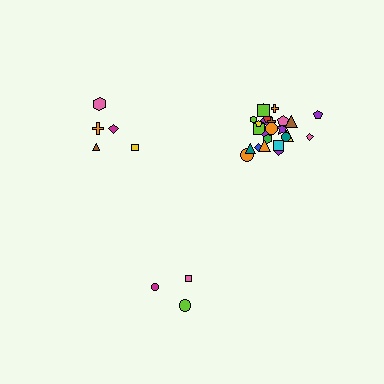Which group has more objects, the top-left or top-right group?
The top-right group.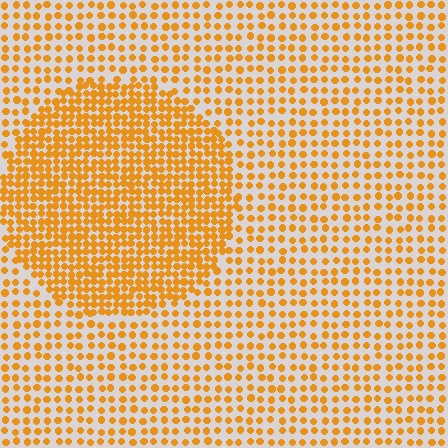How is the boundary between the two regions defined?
The boundary is defined by a change in element density (approximately 2.0x ratio). All elements are the same color, size, and shape.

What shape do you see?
I see a circle.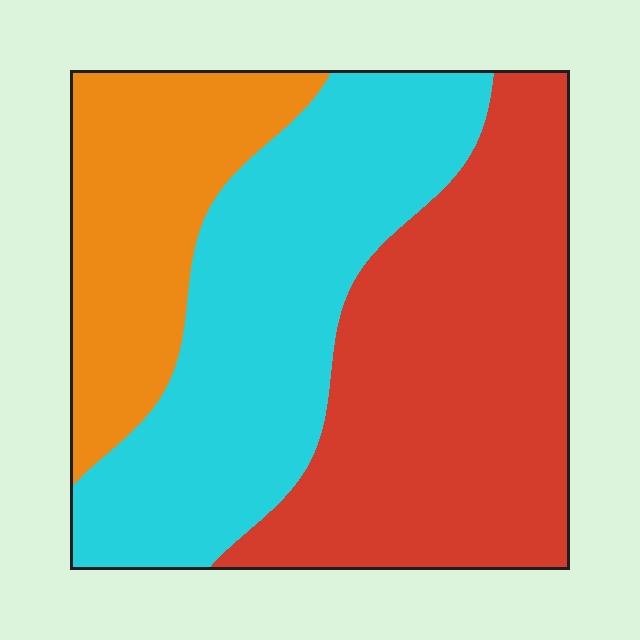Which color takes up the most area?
Red, at roughly 40%.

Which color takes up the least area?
Orange, at roughly 20%.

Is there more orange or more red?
Red.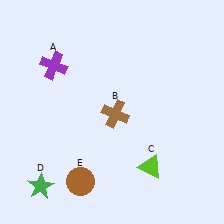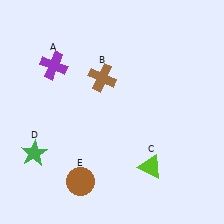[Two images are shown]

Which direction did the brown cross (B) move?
The brown cross (B) moved up.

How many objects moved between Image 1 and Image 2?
2 objects moved between the two images.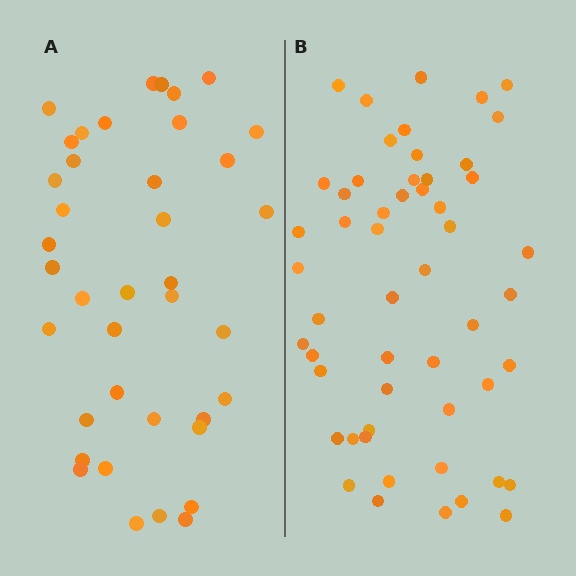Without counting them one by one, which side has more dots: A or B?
Region B (the right region) has more dots.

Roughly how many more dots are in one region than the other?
Region B has approximately 15 more dots than region A.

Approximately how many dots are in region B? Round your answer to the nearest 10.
About 50 dots. (The exact count is 53, which rounds to 50.)